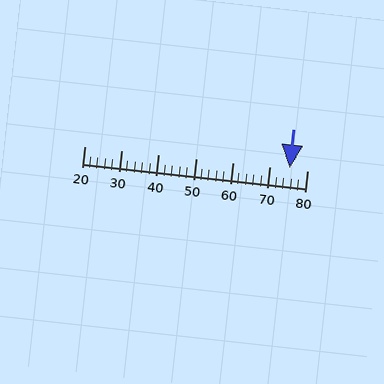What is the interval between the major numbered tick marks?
The major tick marks are spaced 10 units apart.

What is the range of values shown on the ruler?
The ruler shows values from 20 to 80.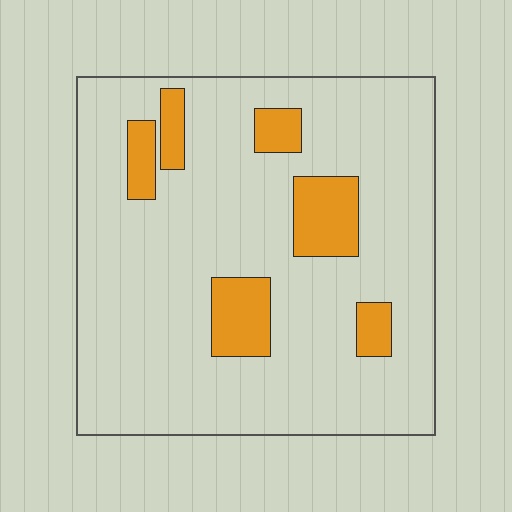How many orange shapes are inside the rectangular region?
6.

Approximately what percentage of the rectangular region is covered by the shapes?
Approximately 15%.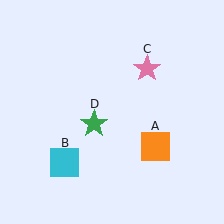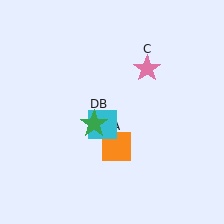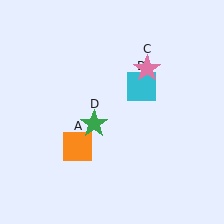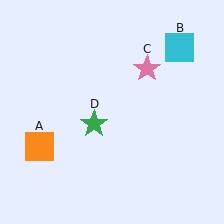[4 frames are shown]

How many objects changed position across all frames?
2 objects changed position: orange square (object A), cyan square (object B).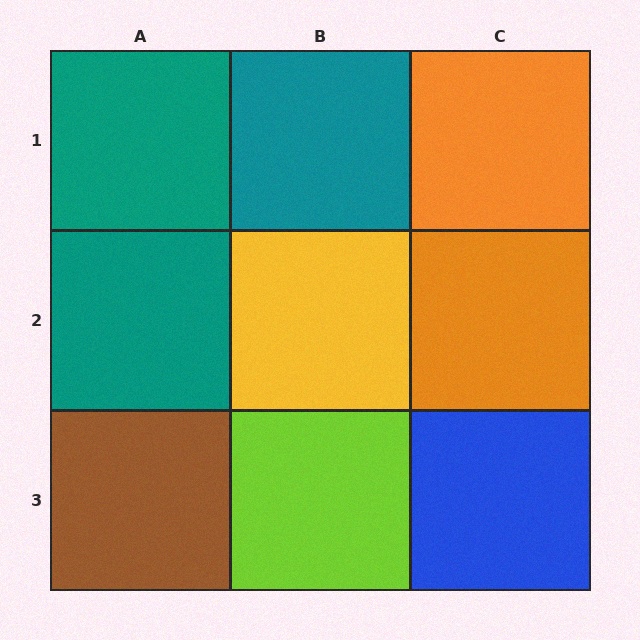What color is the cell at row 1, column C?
Orange.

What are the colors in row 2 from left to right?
Teal, yellow, orange.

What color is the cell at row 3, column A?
Brown.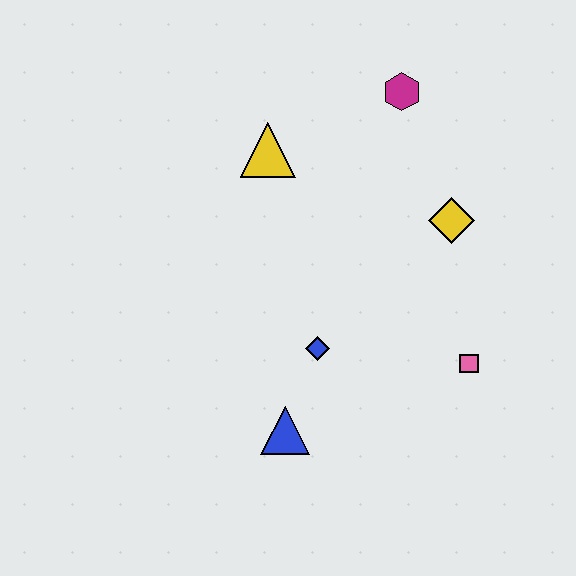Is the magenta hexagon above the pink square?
Yes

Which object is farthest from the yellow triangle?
The pink square is farthest from the yellow triangle.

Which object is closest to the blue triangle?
The blue diamond is closest to the blue triangle.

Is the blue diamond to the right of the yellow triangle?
Yes